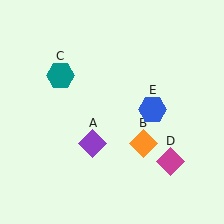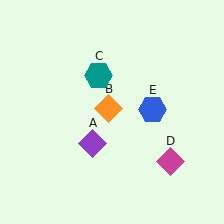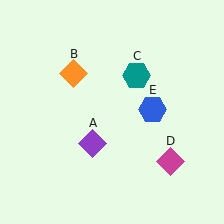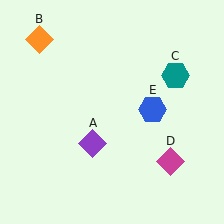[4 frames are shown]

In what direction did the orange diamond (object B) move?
The orange diamond (object B) moved up and to the left.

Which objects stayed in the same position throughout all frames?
Purple diamond (object A) and magenta diamond (object D) and blue hexagon (object E) remained stationary.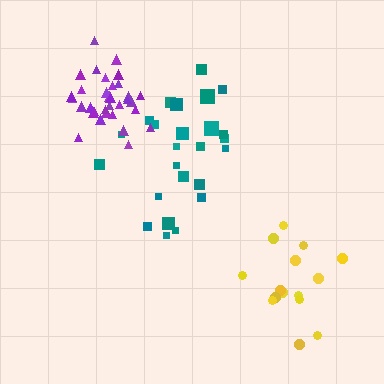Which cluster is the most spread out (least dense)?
Teal.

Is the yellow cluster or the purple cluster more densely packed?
Purple.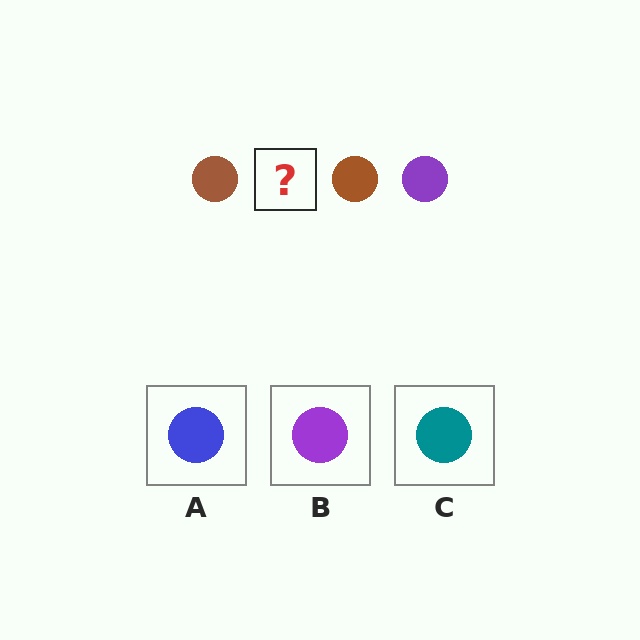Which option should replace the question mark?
Option B.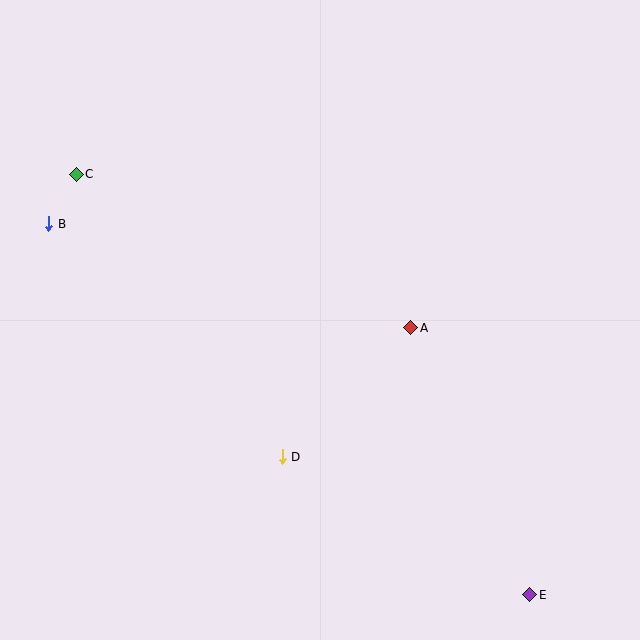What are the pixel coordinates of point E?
Point E is at (530, 595).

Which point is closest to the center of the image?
Point A at (411, 328) is closest to the center.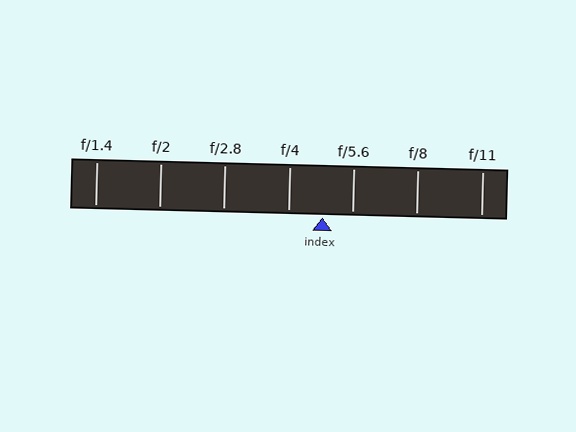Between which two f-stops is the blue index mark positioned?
The index mark is between f/4 and f/5.6.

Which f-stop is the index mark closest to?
The index mark is closest to f/5.6.